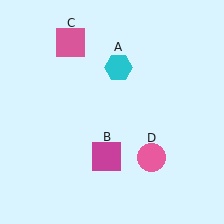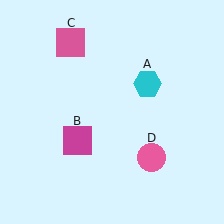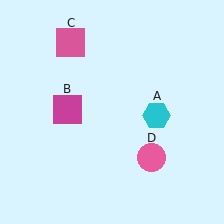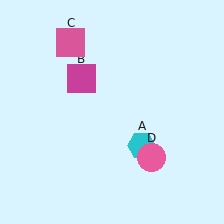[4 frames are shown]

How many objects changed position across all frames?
2 objects changed position: cyan hexagon (object A), magenta square (object B).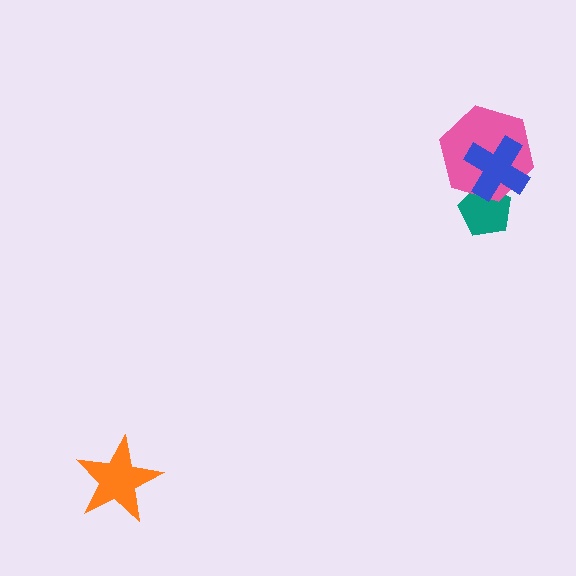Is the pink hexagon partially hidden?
Yes, it is partially covered by another shape.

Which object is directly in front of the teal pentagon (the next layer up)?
The pink hexagon is directly in front of the teal pentagon.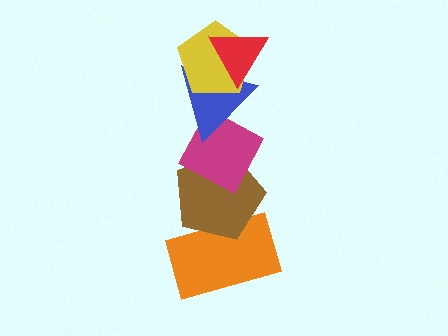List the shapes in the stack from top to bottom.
From top to bottom: the red triangle, the yellow pentagon, the blue triangle, the magenta diamond, the brown pentagon, the orange rectangle.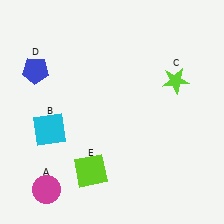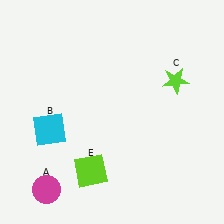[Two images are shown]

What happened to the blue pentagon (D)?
The blue pentagon (D) was removed in Image 2. It was in the top-left area of Image 1.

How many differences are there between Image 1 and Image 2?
There is 1 difference between the two images.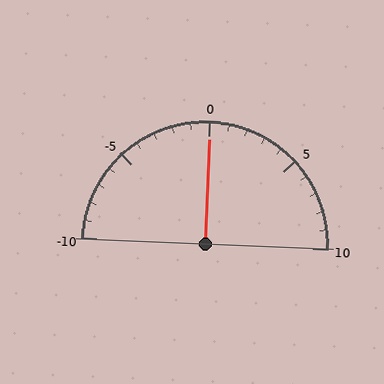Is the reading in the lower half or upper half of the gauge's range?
The reading is in the upper half of the range (-10 to 10).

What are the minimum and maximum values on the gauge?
The gauge ranges from -10 to 10.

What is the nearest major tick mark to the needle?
The nearest major tick mark is 0.